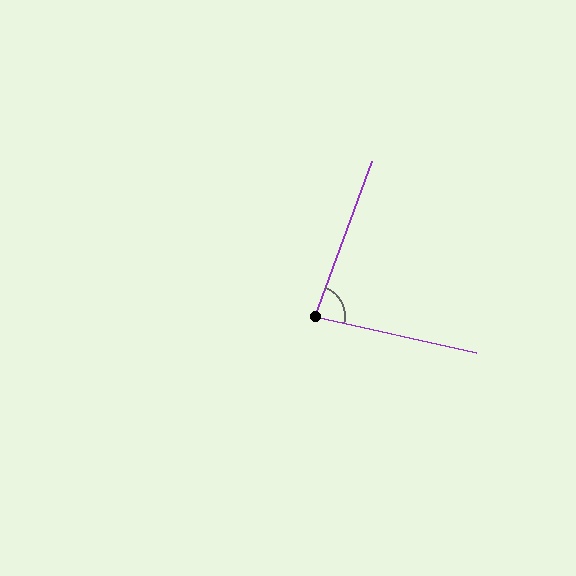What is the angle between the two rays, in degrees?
Approximately 82 degrees.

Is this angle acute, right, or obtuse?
It is acute.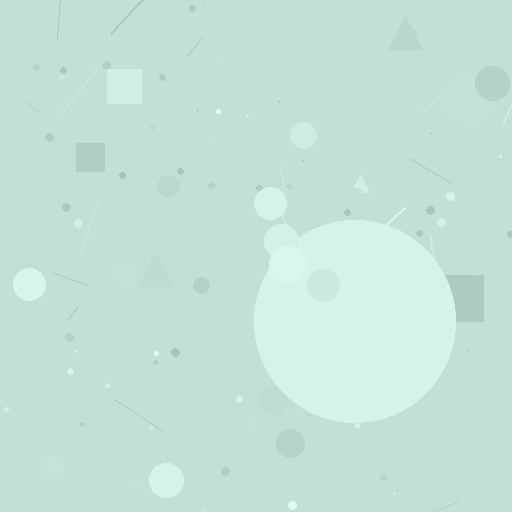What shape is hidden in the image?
A circle is hidden in the image.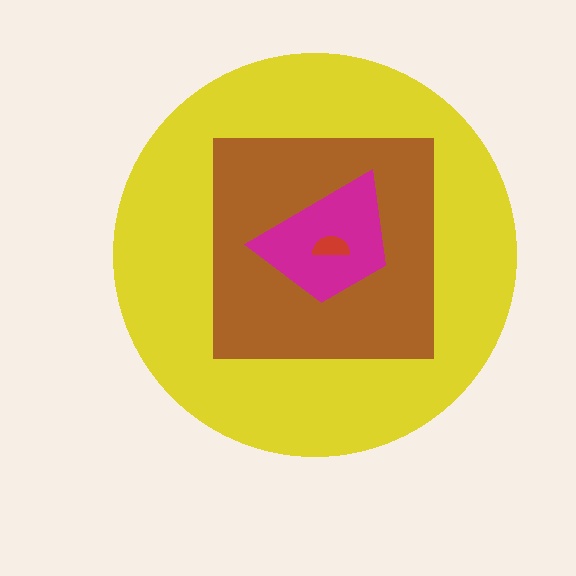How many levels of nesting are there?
4.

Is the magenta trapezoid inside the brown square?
Yes.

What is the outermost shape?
The yellow circle.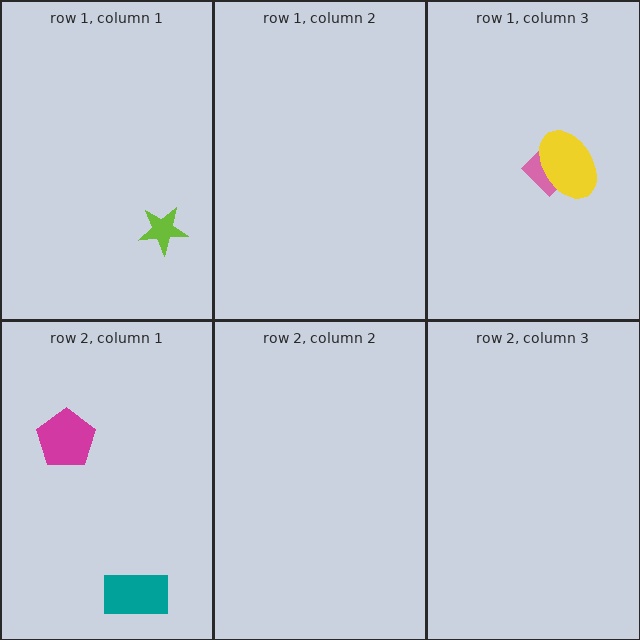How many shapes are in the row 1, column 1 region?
1.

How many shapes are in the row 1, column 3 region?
2.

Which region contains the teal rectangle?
The row 2, column 1 region.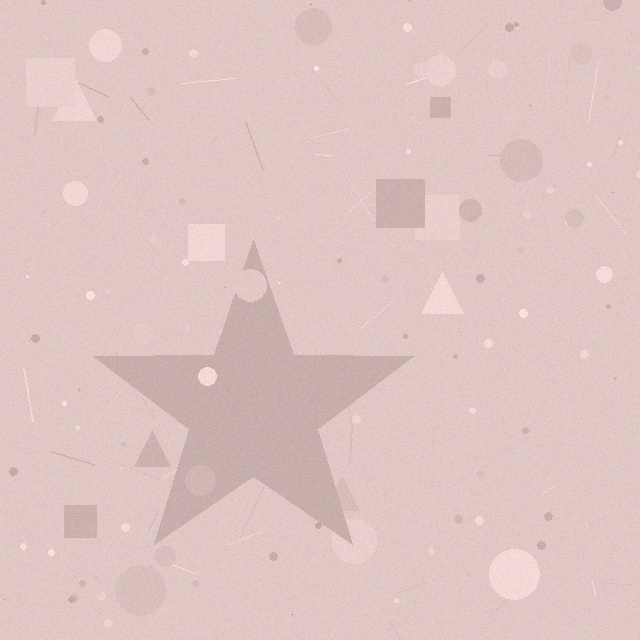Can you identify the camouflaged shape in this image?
The camouflaged shape is a star.